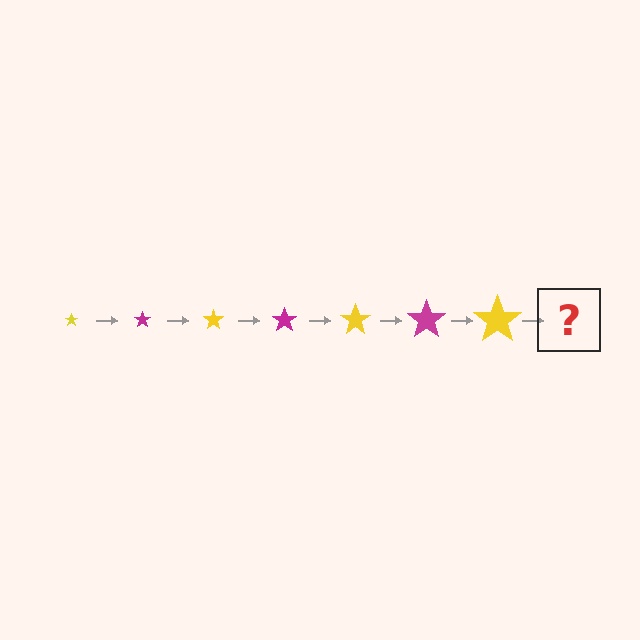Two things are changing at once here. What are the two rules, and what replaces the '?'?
The two rules are that the star grows larger each step and the color cycles through yellow and magenta. The '?' should be a magenta star, larger than the previous one.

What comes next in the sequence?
The next element should be a magenta star, larger than the previous one.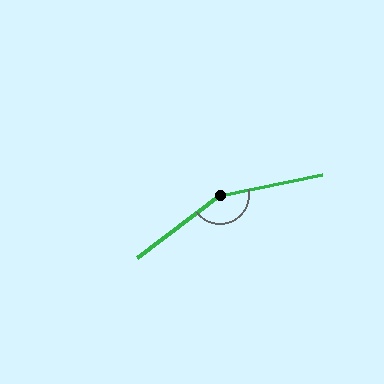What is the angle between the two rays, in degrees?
Approximately 154 degrees.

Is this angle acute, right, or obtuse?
It is obtuse.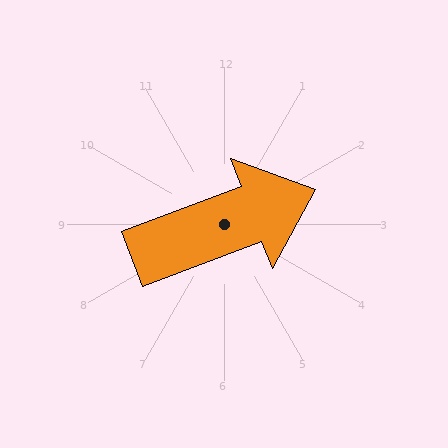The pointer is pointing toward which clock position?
Roughly 2 o'clock.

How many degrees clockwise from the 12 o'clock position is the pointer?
Approximately 69 degrees.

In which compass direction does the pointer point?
East.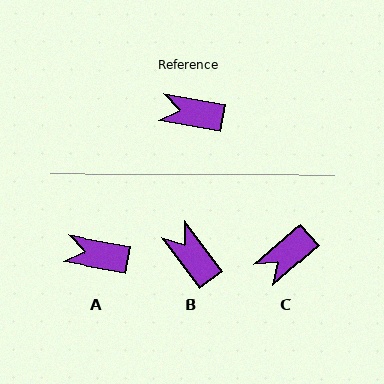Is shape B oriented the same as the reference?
No, it is off by about 43 degrees.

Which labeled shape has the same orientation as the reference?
A.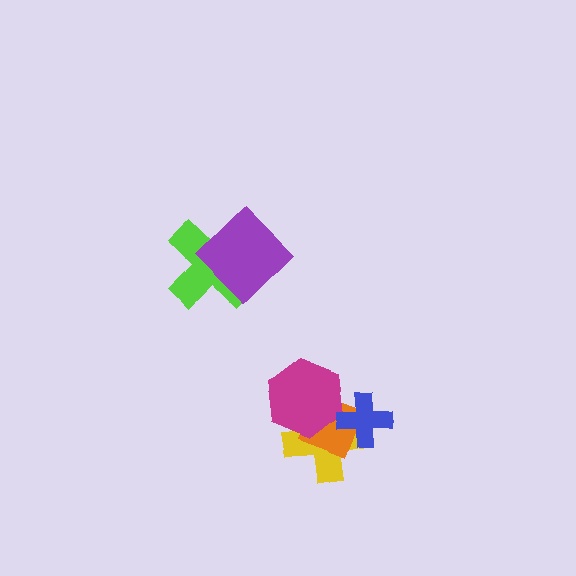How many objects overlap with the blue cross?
2 objects overlap with the blue cross.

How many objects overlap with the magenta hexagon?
2 objects overlap with the magenta hexagon.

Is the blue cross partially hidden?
No, no other shape covers it.